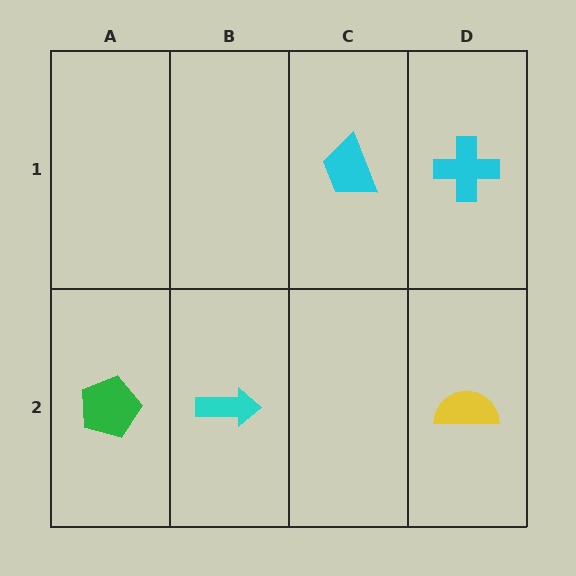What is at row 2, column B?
A cyan arrow.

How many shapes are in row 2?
3 shapes.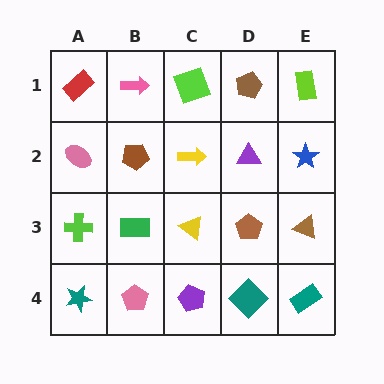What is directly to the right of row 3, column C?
A brown pentagon.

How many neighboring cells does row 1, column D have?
3.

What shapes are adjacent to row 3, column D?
A purple triangle (row 2, column D), a teal diamond (row 4, column D), a yellow triangle (row 3, column C), a brown triangle (row 3, column E).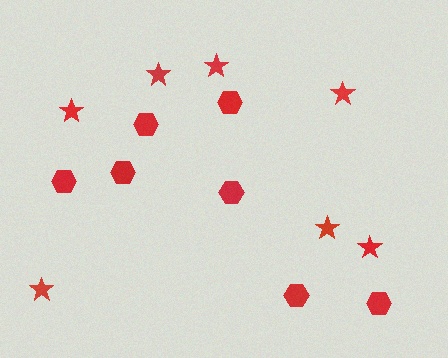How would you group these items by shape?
There are 2 groups: one group of stars (7) and one group of hexagons (7).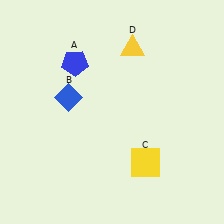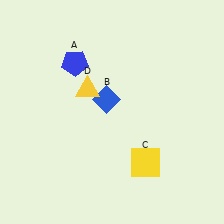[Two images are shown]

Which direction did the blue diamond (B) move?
The blue diamond (B) moved right.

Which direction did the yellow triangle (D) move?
The yellow triangle (D) moved left.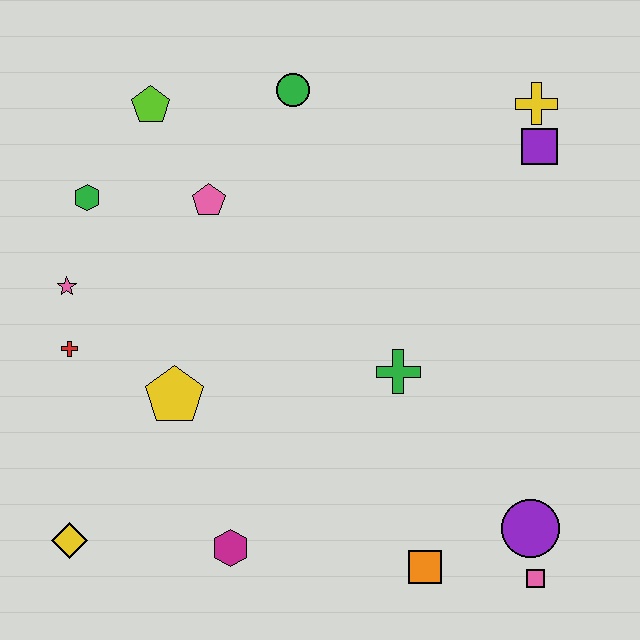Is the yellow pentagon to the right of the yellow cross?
No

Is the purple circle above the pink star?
No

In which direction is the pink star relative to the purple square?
The pink star is to the left of the purple square.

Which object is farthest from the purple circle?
The lime pentagon is farthest from the purple circle.